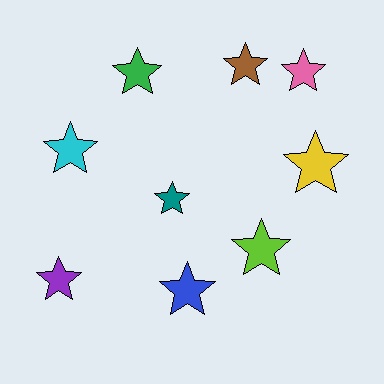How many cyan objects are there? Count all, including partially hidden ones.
There is 1 cyan object.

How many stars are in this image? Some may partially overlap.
There are 9 stars.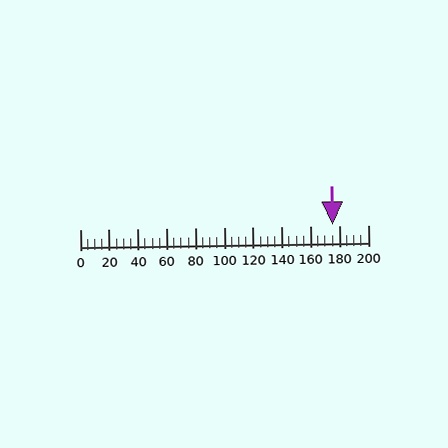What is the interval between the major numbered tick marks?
The major tick marks are spaced 20 units apart.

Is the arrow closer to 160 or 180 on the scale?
The arrow is closer to 180.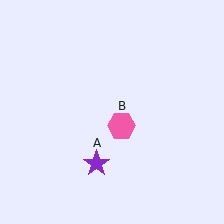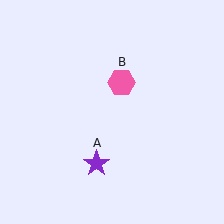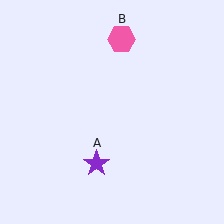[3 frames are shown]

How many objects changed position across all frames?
1 object changed position: pink hexagon (object B).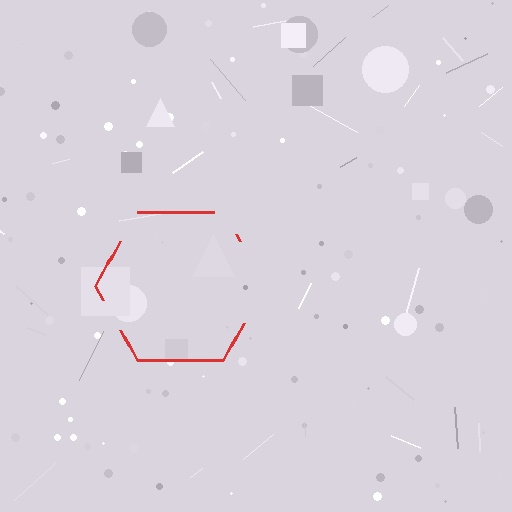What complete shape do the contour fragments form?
The contour fragments form a hexagon.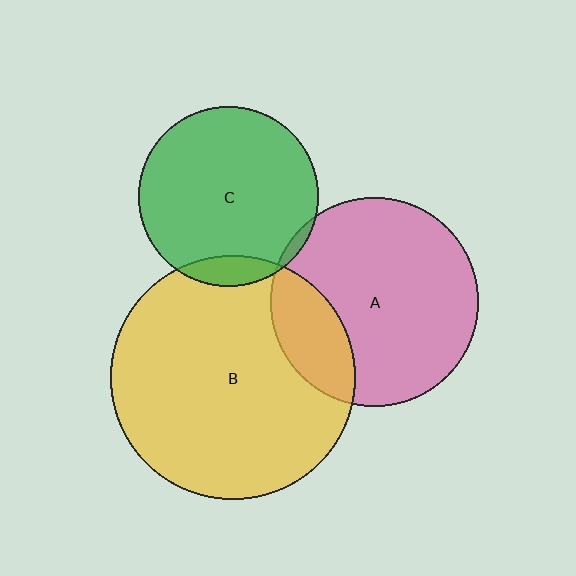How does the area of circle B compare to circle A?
Approximately 1.4 times.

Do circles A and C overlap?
Yes.